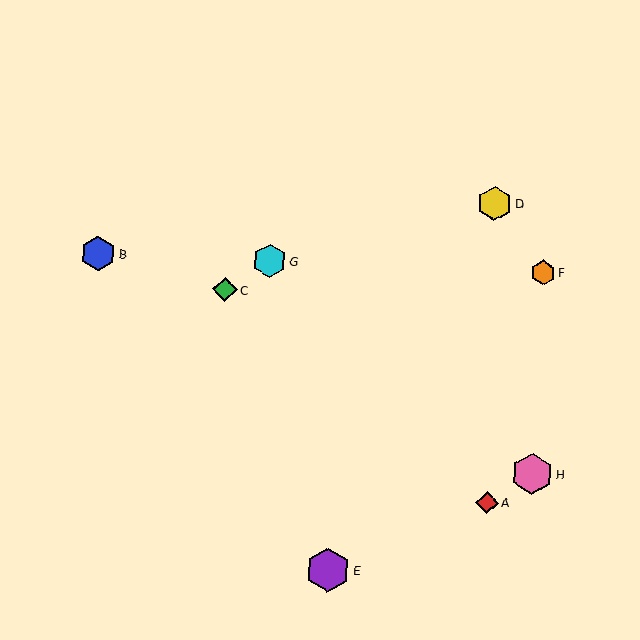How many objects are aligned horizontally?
3 objects (B, F, G) are aligned horizontally.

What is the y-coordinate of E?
Object E is at y≈570.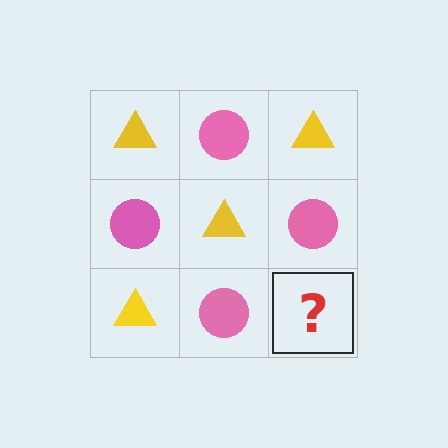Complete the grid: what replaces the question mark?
The question mark should be replaced with a yellow triangle.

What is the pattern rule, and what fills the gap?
The rule is that it alternates yellow triangle and pink circle in a checkerboard pattern. The gap should be filled with a yellow triangle.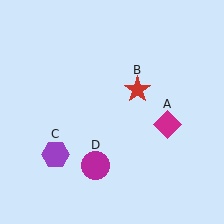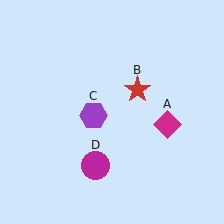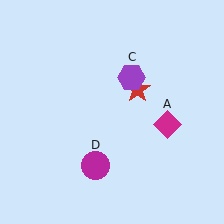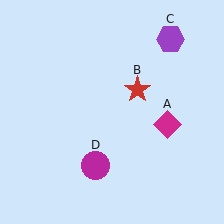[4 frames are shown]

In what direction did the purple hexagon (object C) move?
The purple hexagon (object C) moved up and to the right.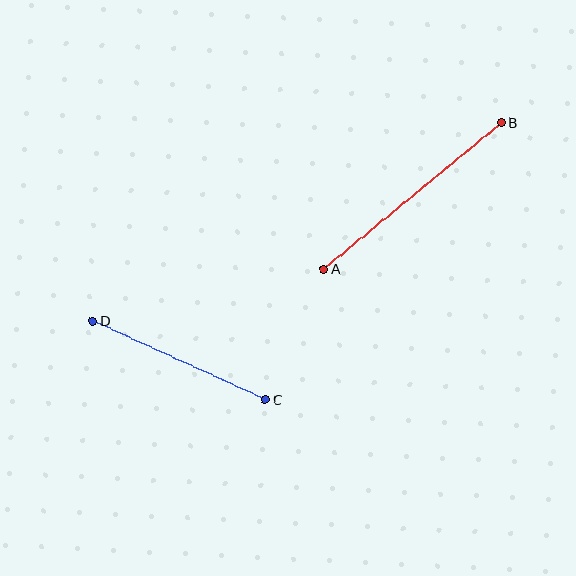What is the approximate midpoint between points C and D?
The midpoint is at approximately (179, 360) pixels.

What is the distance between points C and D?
The distance is approximately 189 pixels.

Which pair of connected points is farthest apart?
Points A and B are farthest apart.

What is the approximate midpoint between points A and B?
The midpoint is at approximately (413, 196) pixels.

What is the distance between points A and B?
The distance is approximately 230 pixels.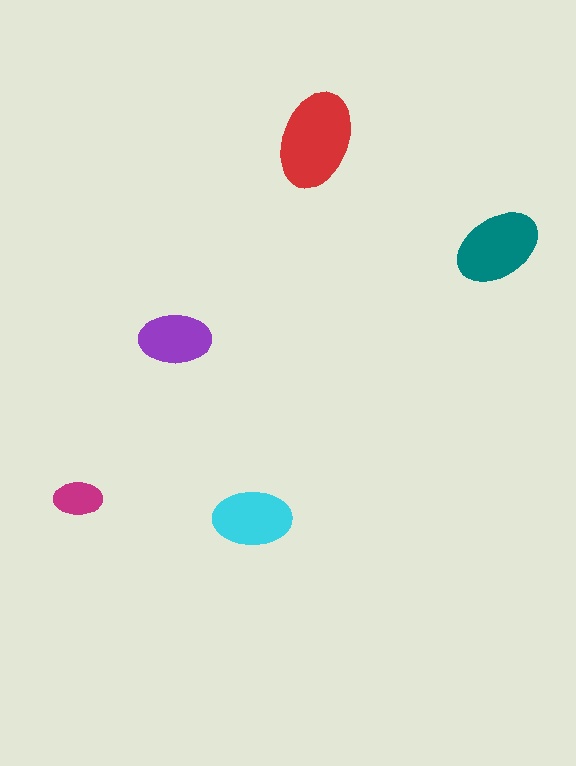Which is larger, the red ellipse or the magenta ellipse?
The red one.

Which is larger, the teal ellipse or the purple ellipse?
The teal one.